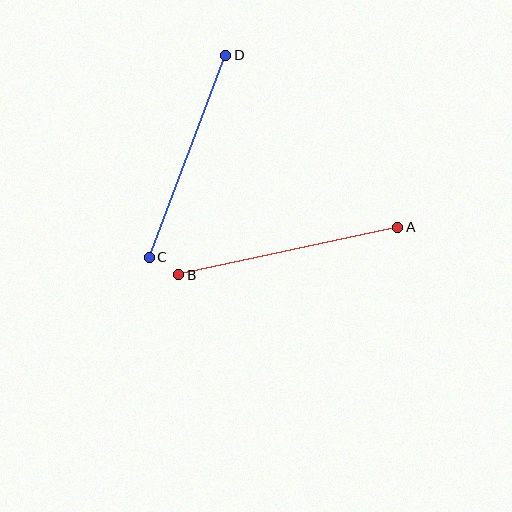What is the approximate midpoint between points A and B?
The midpoint is at approximately (288, 251) pixels.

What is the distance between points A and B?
The distance is approximately 224 pixels.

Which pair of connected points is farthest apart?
Points A and B are farthest apart.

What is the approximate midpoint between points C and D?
The midpoint is at approximately (187, 156) pixels.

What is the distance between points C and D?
The distance is approximately 216 pixels.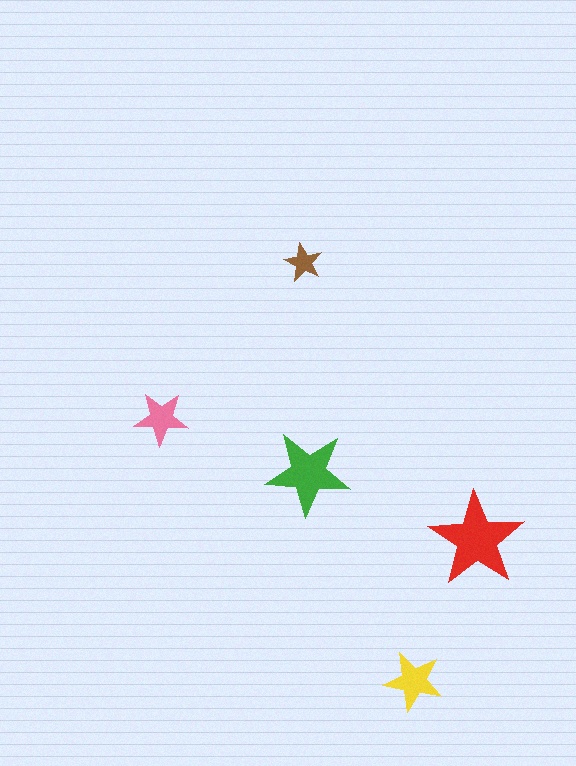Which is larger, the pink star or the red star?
The red one.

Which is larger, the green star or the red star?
The red one.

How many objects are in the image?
There are 5 objects in the image.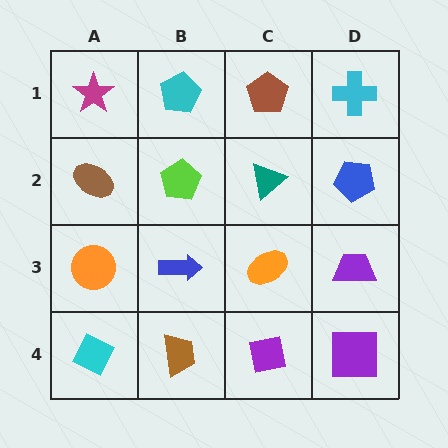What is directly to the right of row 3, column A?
A blue arrow.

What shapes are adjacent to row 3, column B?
A lime pentagon (row 2, column B), a brown trapezoid (row 4, column B), an orange circle (row 3, column A), an orange ellipse (row 3, column C).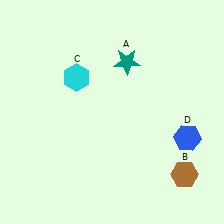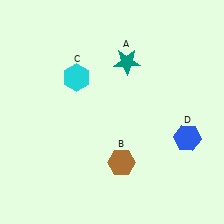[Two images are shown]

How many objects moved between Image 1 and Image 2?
1 object moved between the two images.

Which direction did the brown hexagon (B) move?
The brown hexagon (B) moved left.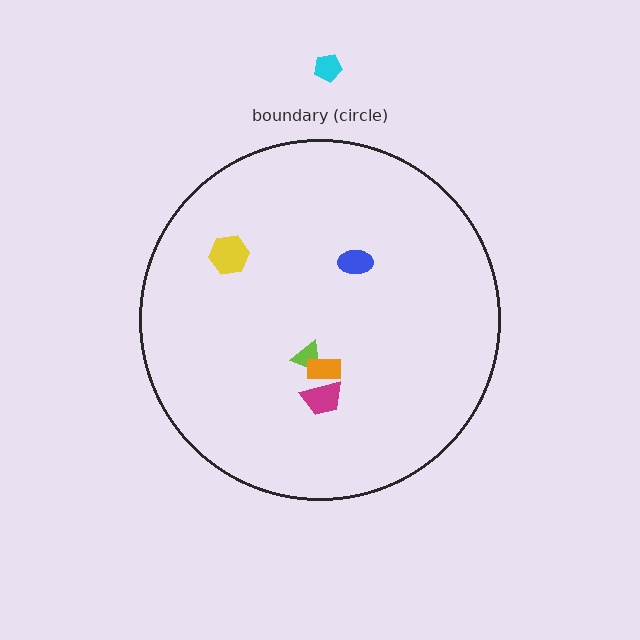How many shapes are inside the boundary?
5 inside, 1 outside.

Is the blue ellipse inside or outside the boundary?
Inside.